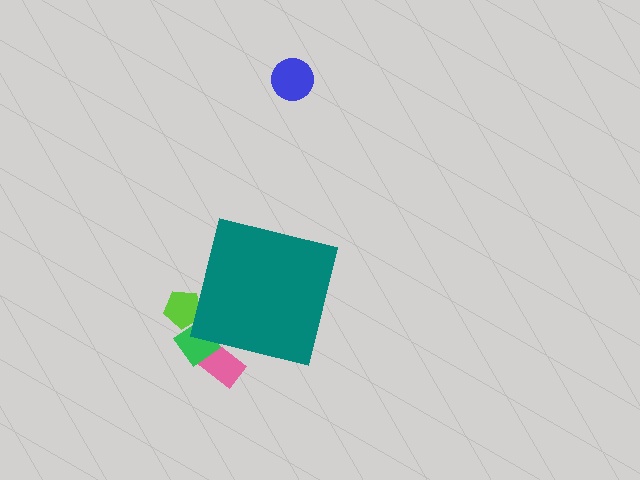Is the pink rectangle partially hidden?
Yes, the pink rectangle is partially hidden behind the teal square.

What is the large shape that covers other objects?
A teal square.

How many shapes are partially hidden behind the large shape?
3 shapes are partially hidden.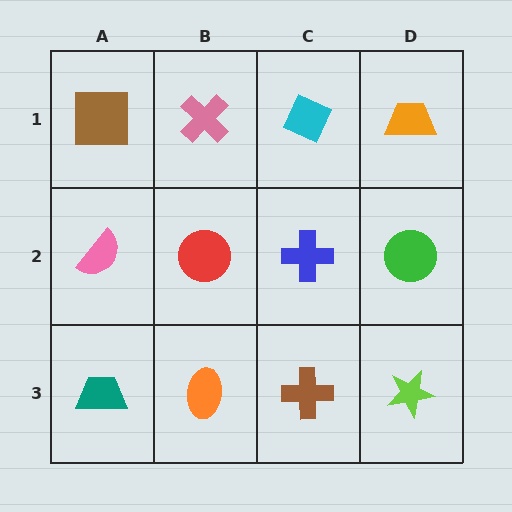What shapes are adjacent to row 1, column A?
A pink semicircle (row 2, column A), a pink cross (row 1, column B).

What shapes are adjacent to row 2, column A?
A brown square (row 1, column A), a teal trapezoid (row 3, column A), a red circle (row 2, column B).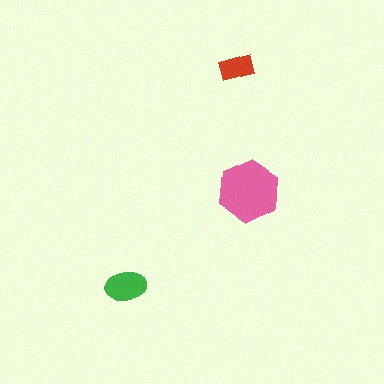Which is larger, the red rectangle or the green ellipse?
The green ellipse.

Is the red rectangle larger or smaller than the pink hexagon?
Smaller.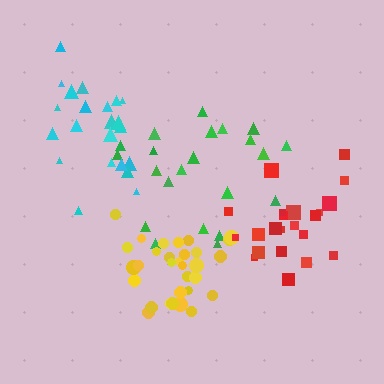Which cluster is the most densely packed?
Yellow.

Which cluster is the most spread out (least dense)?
Green.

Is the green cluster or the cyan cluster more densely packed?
Cyan.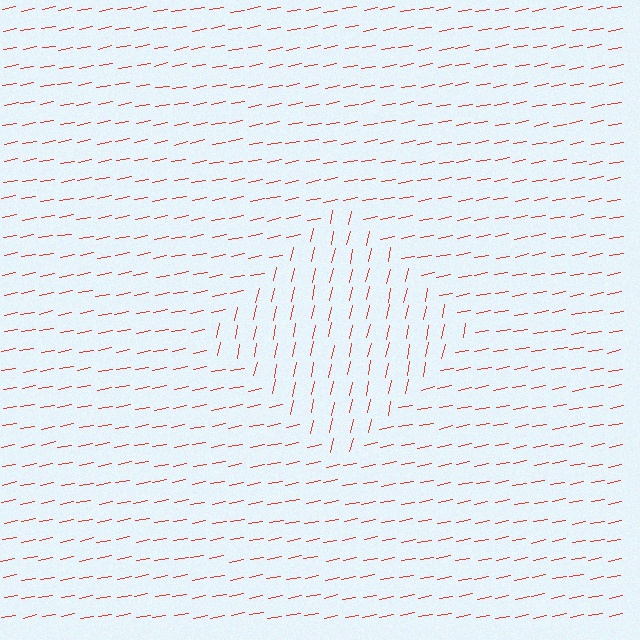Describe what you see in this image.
The image is filled with small red line segments. A diamond region in the image has lines oriented differently from the surrounding lines, creating a visible texture boundary.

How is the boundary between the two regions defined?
The boundary is defined purely by a change in line orientation (approximately 67 degrees difference). All lines are the same color and thickness.